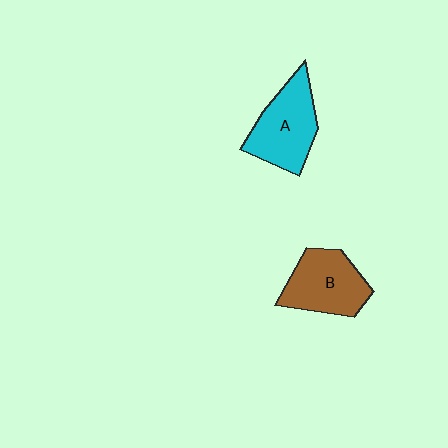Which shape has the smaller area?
Shape B (brown).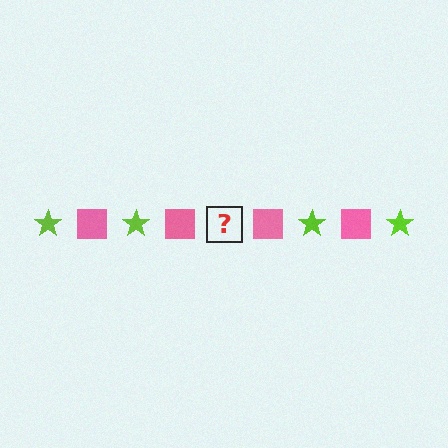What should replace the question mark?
The question mark should be replaced with a lime star.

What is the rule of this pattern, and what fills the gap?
The rule is that the pattern alternates between lime star and pink square. The gap should be filled with a lime star.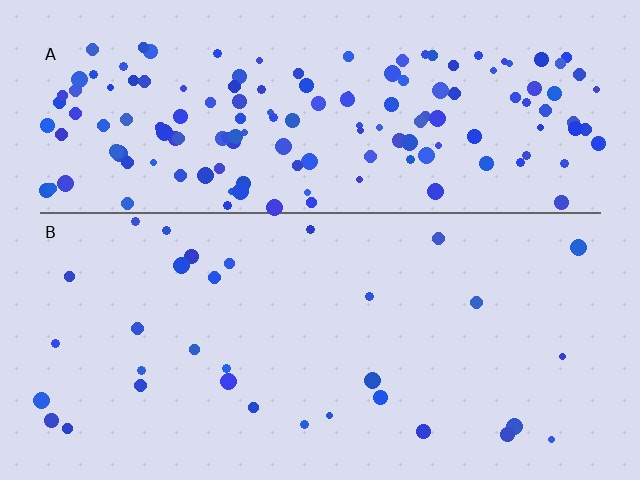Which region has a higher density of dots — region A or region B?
A (the top).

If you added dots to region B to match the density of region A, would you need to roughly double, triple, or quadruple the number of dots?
Approximately quadruple.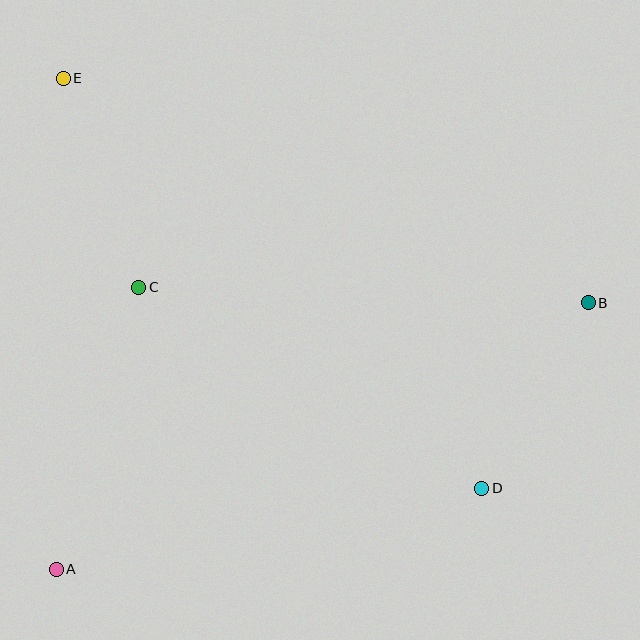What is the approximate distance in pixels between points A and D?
The distance between A and D is approximately 433 pixels.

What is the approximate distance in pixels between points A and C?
The distance between A and C is approximately 294 pixels.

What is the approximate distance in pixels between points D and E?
The distance between D and E is approximately 586 pixels.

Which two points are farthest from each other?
Points A and B are farthest from each other.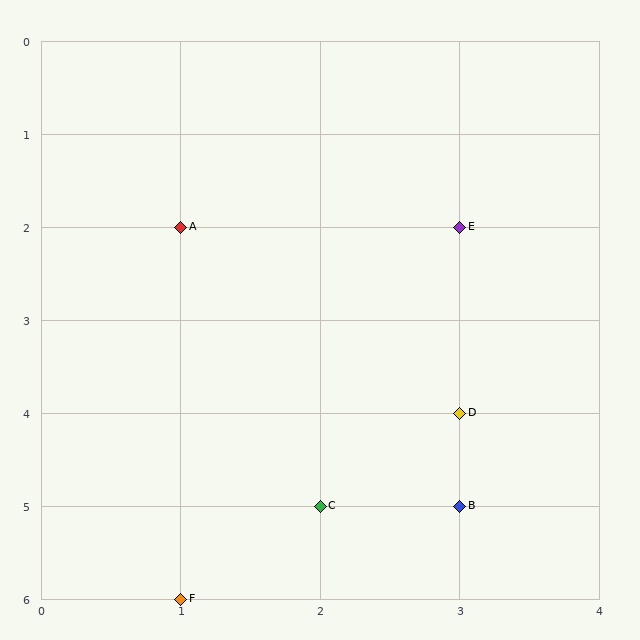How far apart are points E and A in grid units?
Points E and A are 2 columns apart.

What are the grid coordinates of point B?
Point B is at grid coordinates (3, 5).